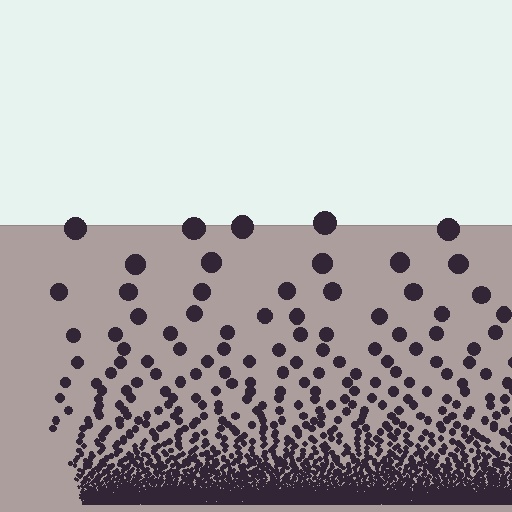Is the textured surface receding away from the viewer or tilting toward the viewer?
The surface appears to tilt toward the viewer. Texture elements get larger and sparser toward the top.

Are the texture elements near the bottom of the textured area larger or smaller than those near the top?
Smaller. The gradient is inverted — elements near the bottom are smaller and denser.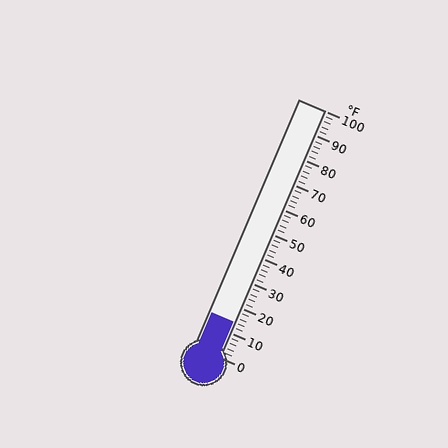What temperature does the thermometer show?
The thermometer shows approximately 14°F.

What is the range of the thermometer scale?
The thermometer scale ranges from 0°F to 100°F.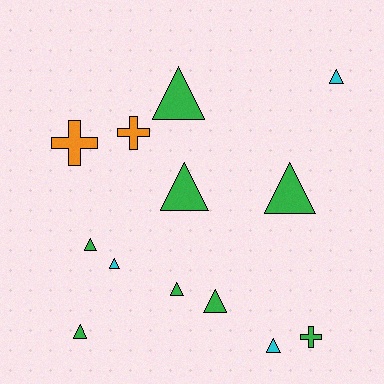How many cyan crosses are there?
There are no cyan crosses.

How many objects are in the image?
There are 13 objects.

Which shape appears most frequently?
Triangle, with 10 objects.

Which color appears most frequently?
Green, with 8 objects.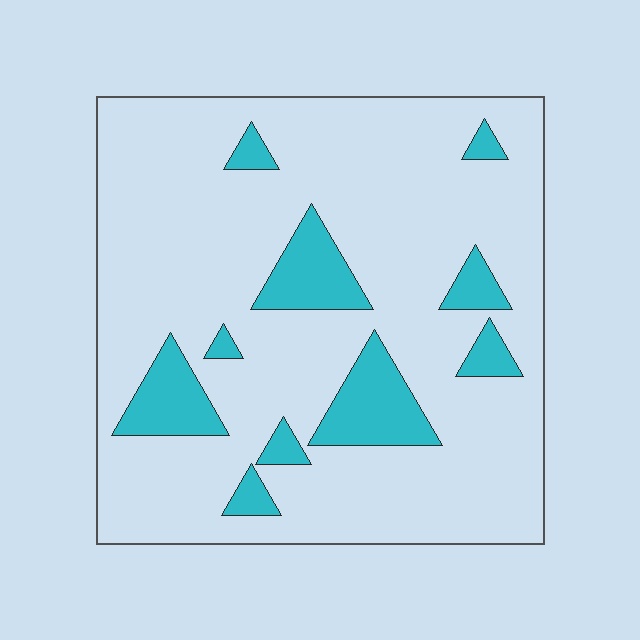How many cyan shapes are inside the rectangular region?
10.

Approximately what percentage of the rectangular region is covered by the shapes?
Approximately 15%.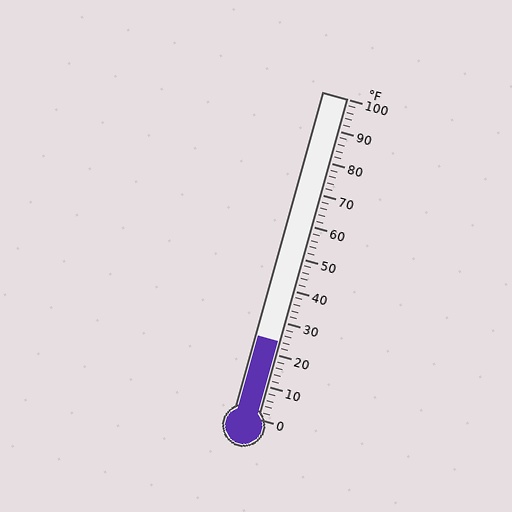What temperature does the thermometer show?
The thermometer shows approximately 24°F.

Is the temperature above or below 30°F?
The temperature is below 30°F.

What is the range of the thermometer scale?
The thermometer scale ranges from 0°F to 100°F.